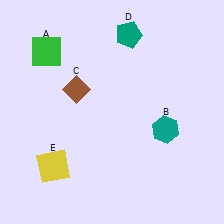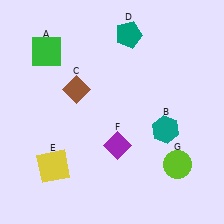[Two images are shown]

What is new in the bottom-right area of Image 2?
A lime circle (G) was added in the bottom-right area of Image 2.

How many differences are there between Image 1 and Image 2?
There are 2 differences between the two images.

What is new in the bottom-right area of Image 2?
A purple diamond (F) was added in the bottom-right area of Image 2.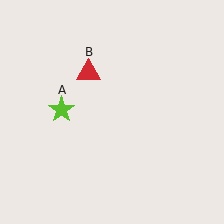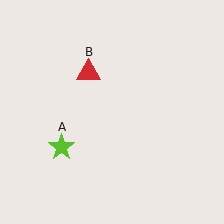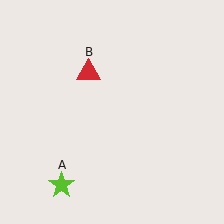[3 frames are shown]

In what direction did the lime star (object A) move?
The lime star (object A) moved down.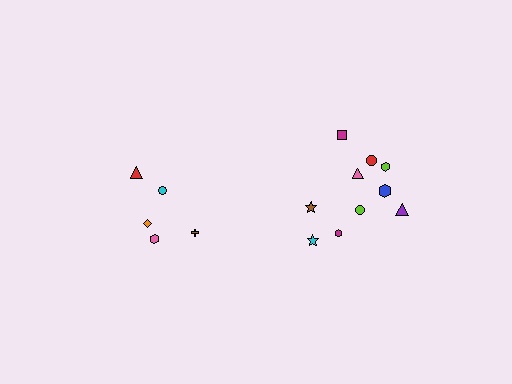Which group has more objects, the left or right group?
The right group.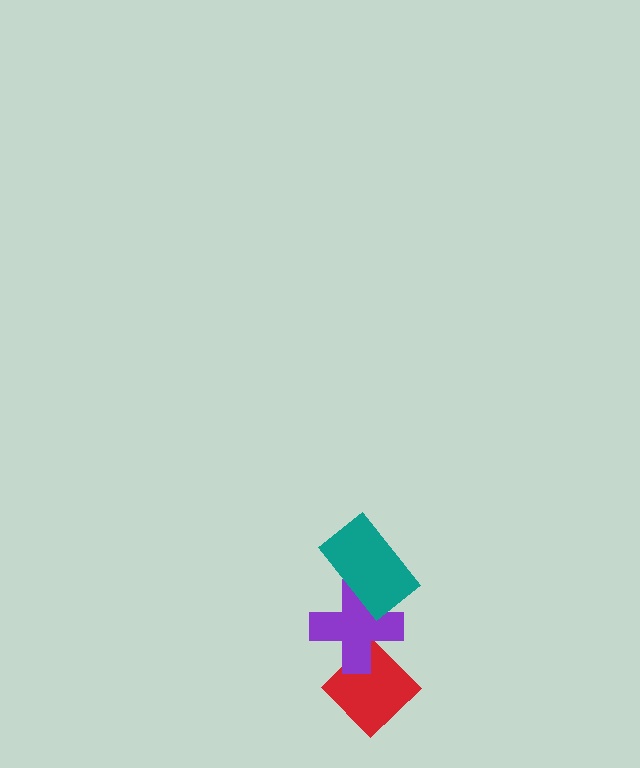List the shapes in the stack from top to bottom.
From top to bottom: the teal rectangle, the purple cross, the red diamond.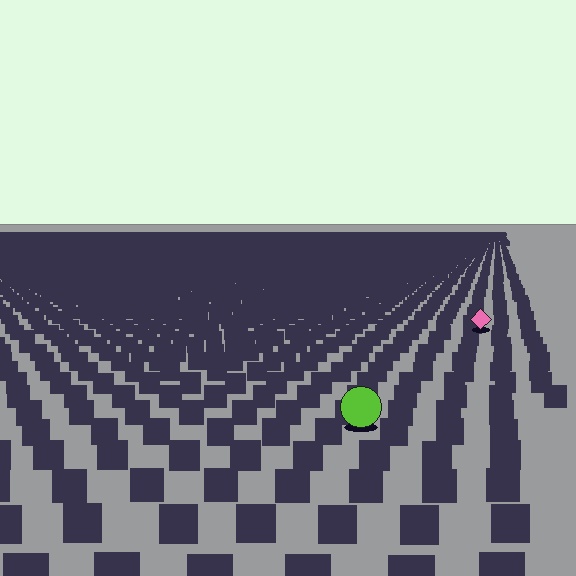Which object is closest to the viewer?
The lime circle is closest. The texture marks near it are larger and more spread out.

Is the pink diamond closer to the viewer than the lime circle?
No. The lime circle is closer — you can tell from the texture gradient: the ground texture is coarser near it.